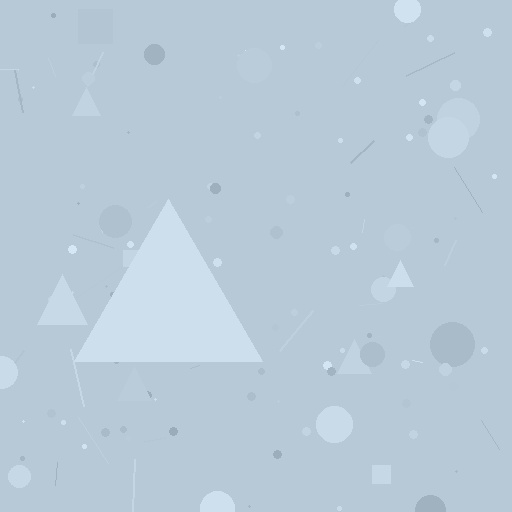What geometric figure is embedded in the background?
A triangle is embedded in the background.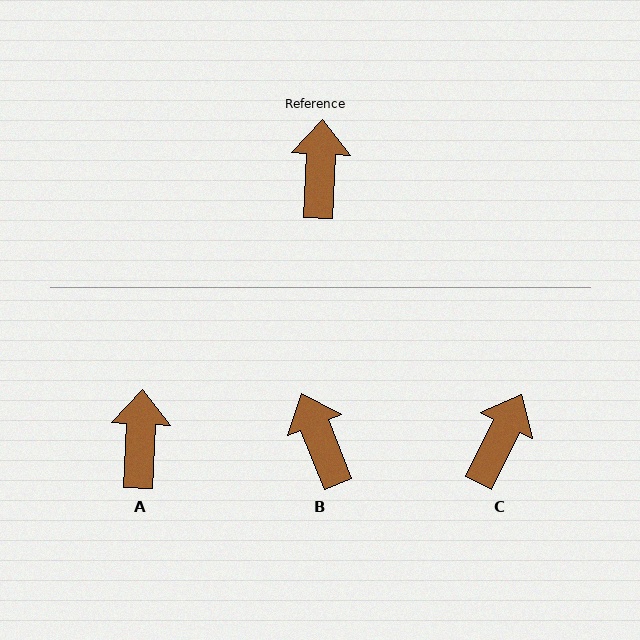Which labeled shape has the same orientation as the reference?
A.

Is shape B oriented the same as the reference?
No, it is off by about 24 degrees.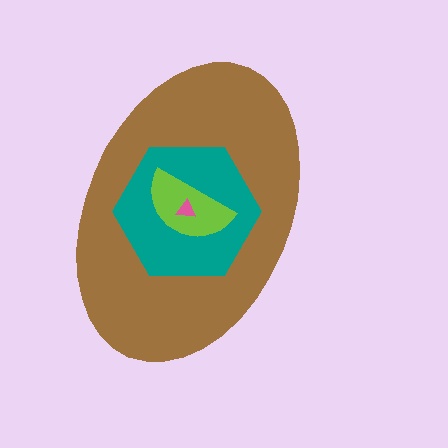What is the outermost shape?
The brown ellipse.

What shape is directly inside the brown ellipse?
The teal hexagon.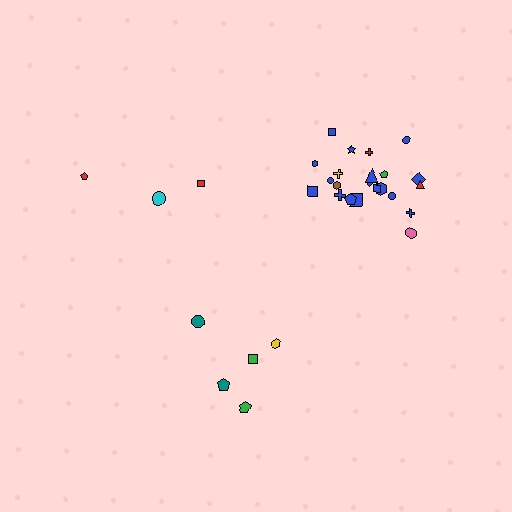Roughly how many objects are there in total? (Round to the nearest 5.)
Roughly 30 objects in total.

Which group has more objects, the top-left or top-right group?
The top-right group.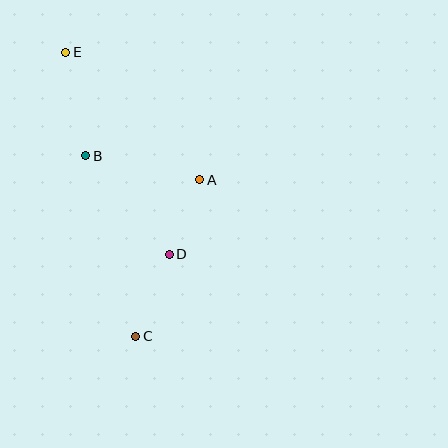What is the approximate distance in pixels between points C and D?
The distance between C and D is approximately 89 pixels.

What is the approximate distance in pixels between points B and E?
The distance between B and E is approximately 106 pixels.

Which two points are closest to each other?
Points A and D are closest to each other.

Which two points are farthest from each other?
Points C and E are farthest from each other.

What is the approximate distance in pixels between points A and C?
The distance between A and C is approximately 169 pixels.